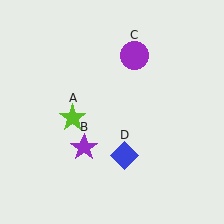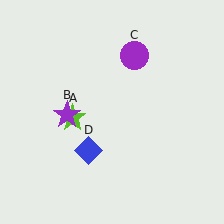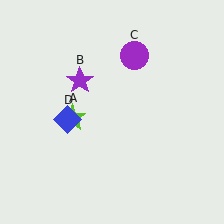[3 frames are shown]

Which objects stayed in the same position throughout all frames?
Lime star (object A) and purple circle (object C) remained stationary.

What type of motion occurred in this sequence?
The purple star (object B), blue diamond (object D) rotated clockwise around the center of the scene.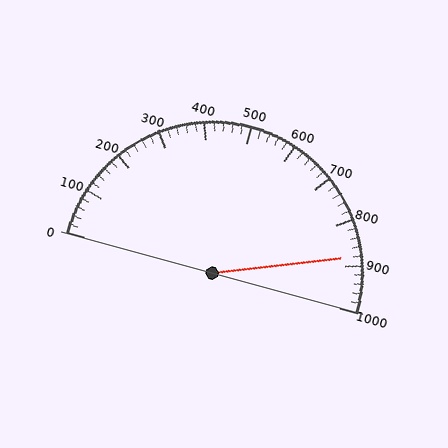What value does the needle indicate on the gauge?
The needle indicates approximately 880.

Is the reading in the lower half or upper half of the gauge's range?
The reading is in the upper half of the range (0 to 1000).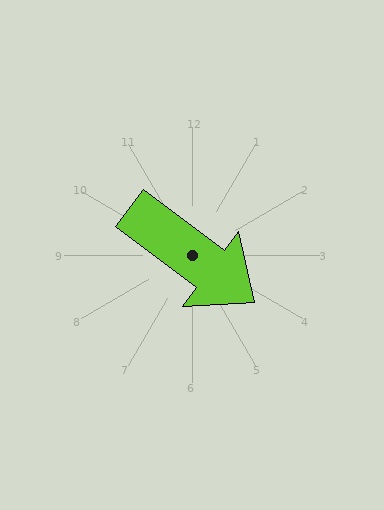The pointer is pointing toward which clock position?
Roughly 4 o'clock.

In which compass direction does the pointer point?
Southeast.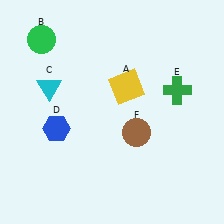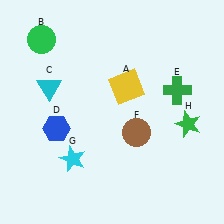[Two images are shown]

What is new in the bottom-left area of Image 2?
A cyan star (G) was added in the bottom-left area of Image 2.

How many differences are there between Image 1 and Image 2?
There are 2 differences between the two images.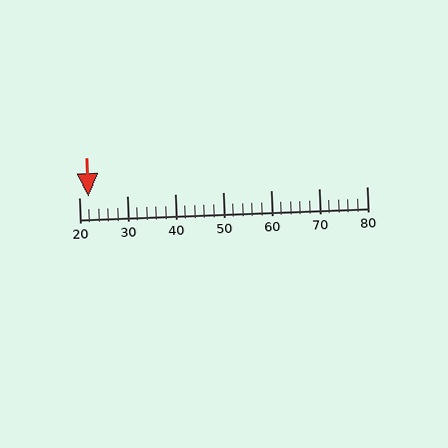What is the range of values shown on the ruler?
The ruler shows values from 20 to 80.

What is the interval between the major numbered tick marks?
The major tick marks are spaced 10 units apart.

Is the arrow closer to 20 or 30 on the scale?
The arrow is closer to 20.